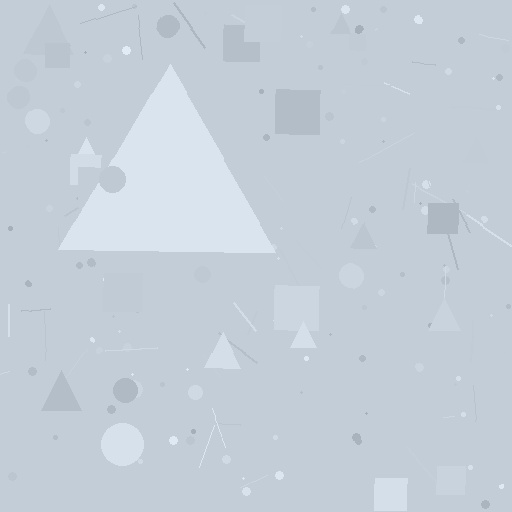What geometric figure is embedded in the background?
A triangle is embedded in the background.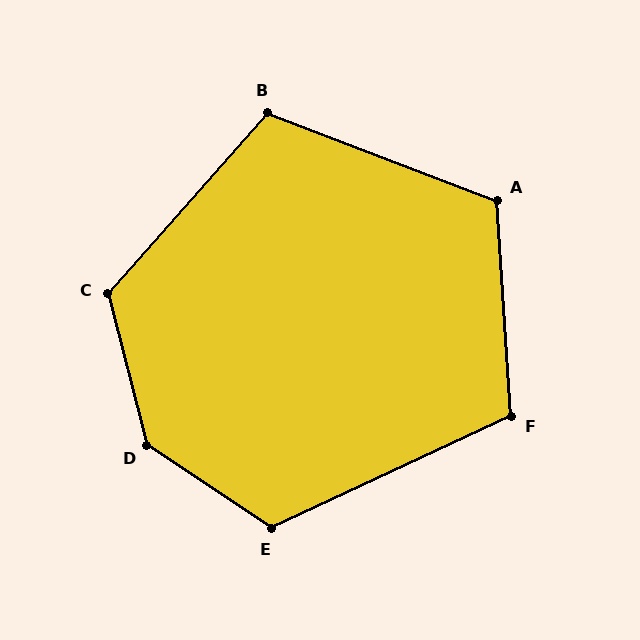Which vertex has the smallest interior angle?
B, at approximately 111 degrees.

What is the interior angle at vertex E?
Approximately 121 degrees (obtuse).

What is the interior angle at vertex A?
Approximately 114 degrees (obtuse).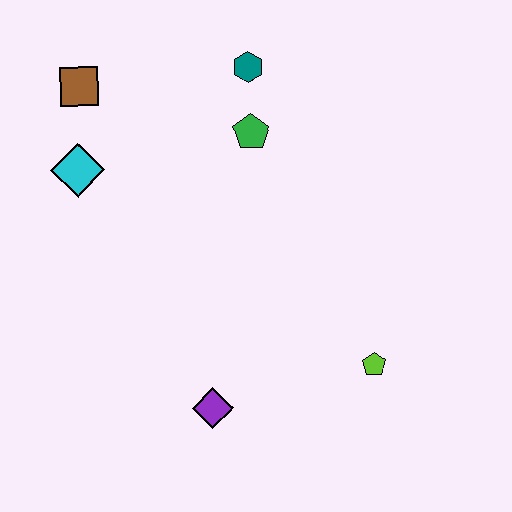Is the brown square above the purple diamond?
Yes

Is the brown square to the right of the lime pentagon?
No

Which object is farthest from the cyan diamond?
The lime pentagon is farthest from the cyan diamond.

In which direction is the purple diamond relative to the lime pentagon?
The purple diamond is to the left of the lime pentagon.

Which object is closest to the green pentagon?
The teal hexagon is closest to the green pentagon.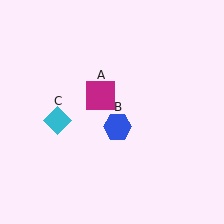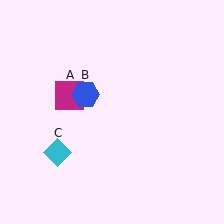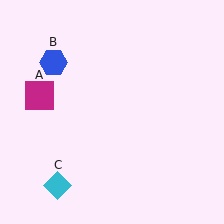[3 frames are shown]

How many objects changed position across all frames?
3 objects changed position: magenta square (object A), blue hexagon (object B), cyan diamond (object C).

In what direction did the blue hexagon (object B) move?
The blue hexagon (object B) moved up and to the left.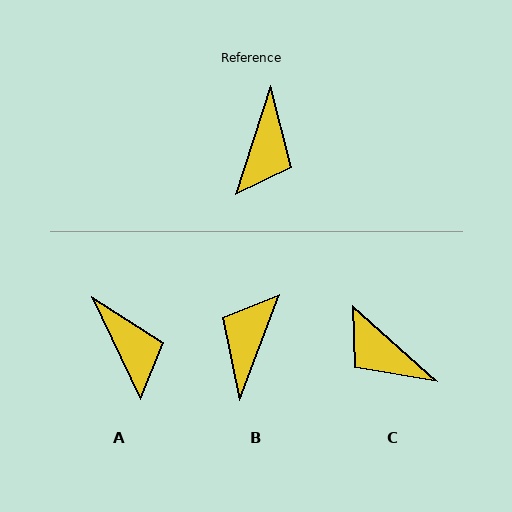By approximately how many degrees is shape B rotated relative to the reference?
Approximately 177 degrees counter-clockwise.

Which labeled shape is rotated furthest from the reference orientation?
B, about 177 degrees away.